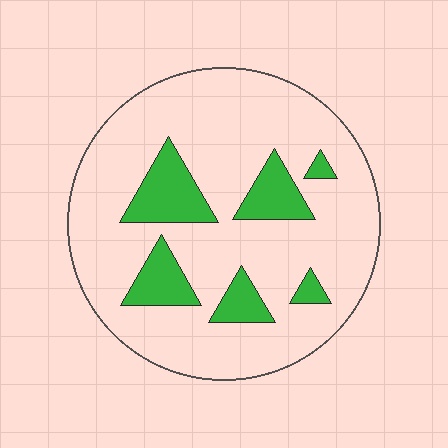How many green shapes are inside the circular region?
6.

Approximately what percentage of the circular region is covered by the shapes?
Approximately 20%.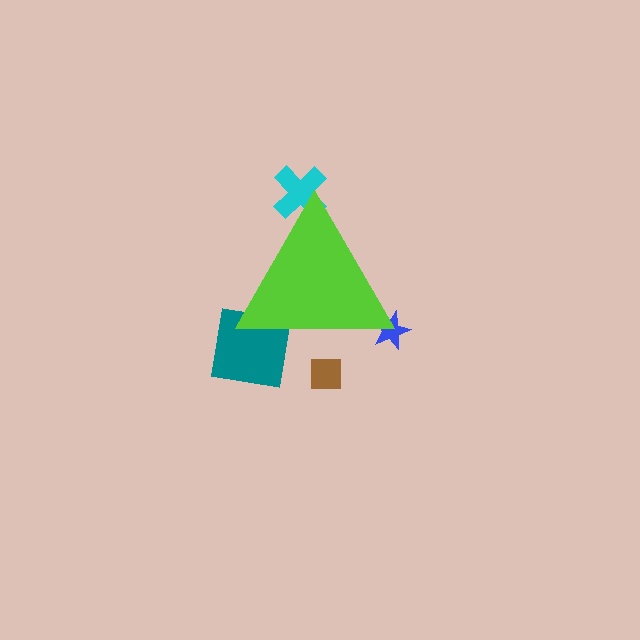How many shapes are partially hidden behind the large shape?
4 shapes are partially hidden.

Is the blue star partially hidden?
Yes, the blue star is partially hidden behind the lime triangle.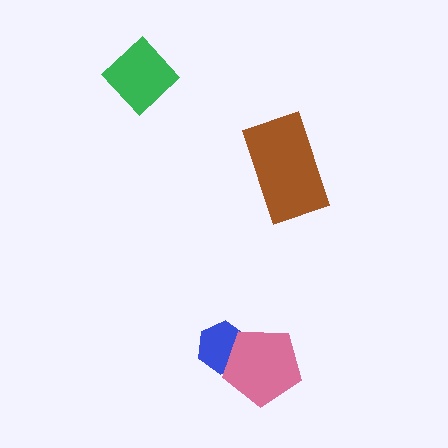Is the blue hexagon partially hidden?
Yes, it is partially covered by another shape.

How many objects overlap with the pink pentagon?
1 object overlaps with the pink pentagon.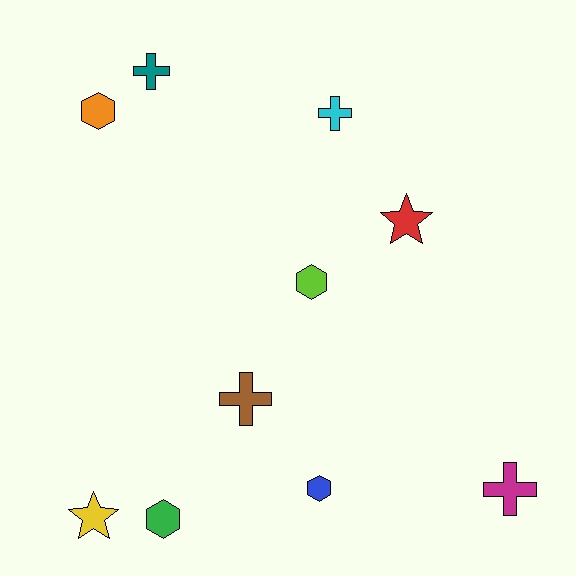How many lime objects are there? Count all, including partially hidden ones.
There is 1 lime object.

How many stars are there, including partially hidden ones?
There are 2 stars.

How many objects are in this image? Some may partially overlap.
There are 10 objects.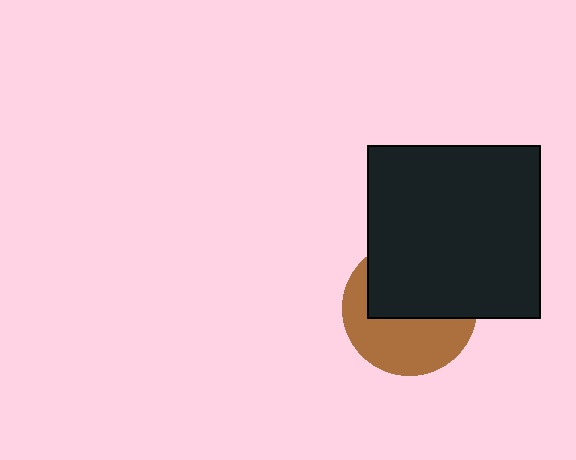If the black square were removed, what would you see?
You would see the complete brown circle.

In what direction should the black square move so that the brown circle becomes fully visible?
The black square should move up. That is the shortest direction to clear the overlap and leave the brown circle fully visible.